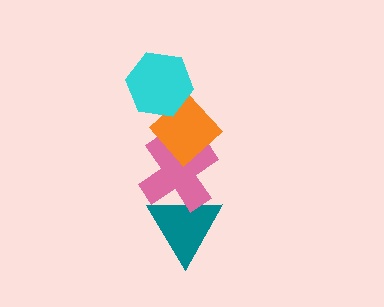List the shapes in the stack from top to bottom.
From top to bottom: the cyan hexagon, the orange diamond, the pink cross, the teal triangle.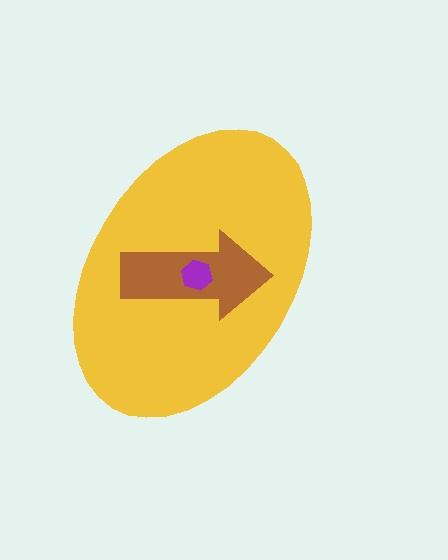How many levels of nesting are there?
3.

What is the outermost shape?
The yellow ellipse.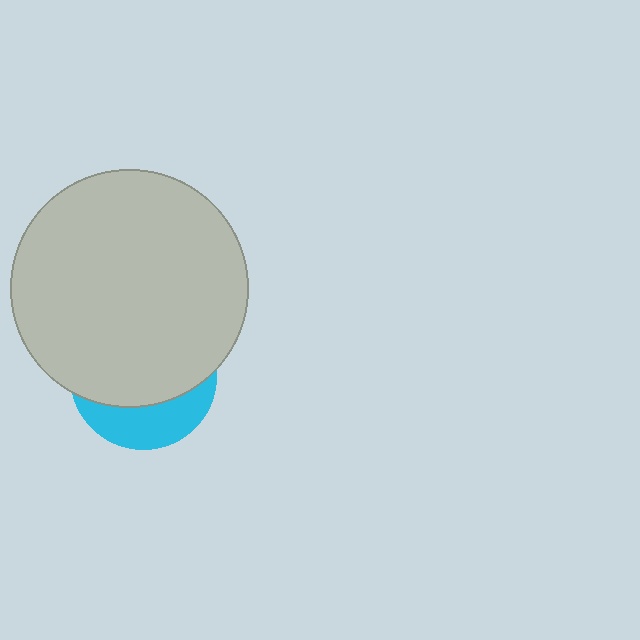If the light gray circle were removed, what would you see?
You would see the complete cyan circle.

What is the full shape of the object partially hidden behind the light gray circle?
The partially hidden object is a cyan circle.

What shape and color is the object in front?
The object in front is a light gray circle.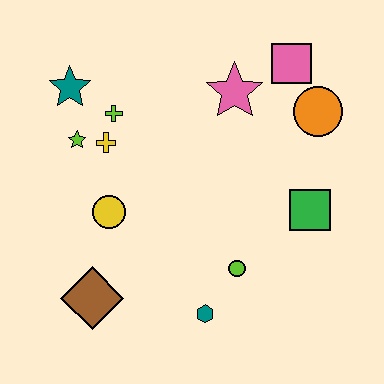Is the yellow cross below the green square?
No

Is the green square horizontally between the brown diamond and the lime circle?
No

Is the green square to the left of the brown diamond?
No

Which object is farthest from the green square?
The teal star is farthest from the green square.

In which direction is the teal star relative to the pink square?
The teal star is to the left of the pink square.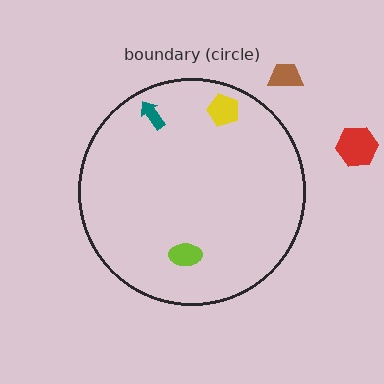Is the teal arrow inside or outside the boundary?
Inside.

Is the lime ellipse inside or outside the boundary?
Inside.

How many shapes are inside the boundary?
3 inside, 2 outside.